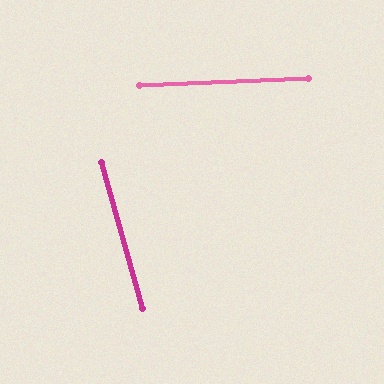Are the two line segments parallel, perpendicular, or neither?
Neither parallel nor perpendicular — they differ by about 77°.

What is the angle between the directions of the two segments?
Approximately 77 degrees.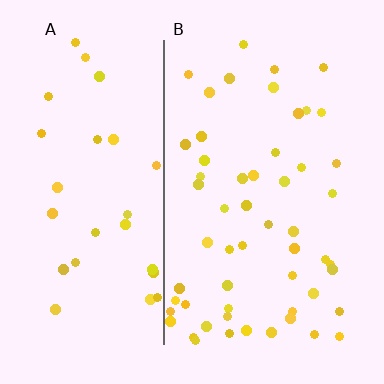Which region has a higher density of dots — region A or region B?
B (the right).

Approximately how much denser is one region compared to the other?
Approximately 1.8× — region B over region A.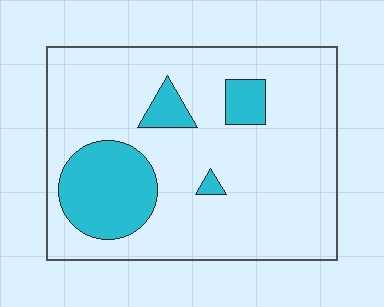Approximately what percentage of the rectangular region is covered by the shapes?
Approximately 20%.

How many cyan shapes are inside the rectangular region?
4.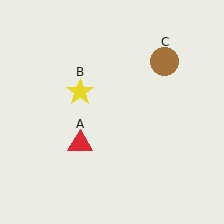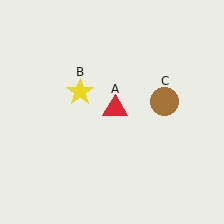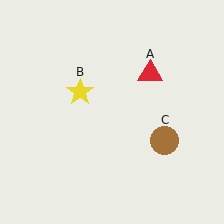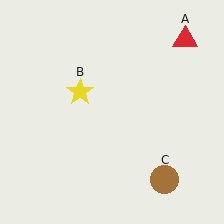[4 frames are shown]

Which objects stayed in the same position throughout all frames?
Yellow star (object B) remained stationary.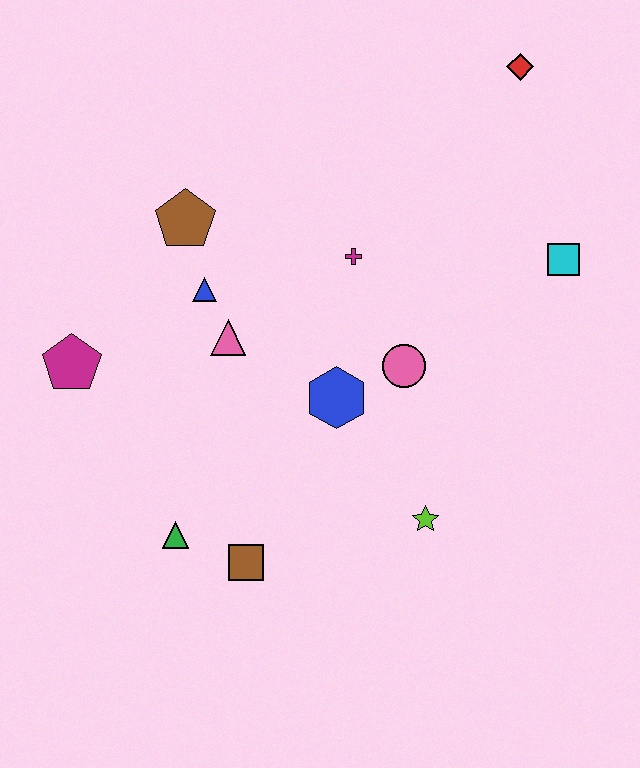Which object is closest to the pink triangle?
The blue triangle is closest to the pink triangle.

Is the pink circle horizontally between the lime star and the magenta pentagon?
Yes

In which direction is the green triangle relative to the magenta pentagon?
The green triangle is below the magenta pentagon.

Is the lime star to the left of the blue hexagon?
No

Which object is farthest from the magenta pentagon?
The red diamond is farthest from the magenta pentagon.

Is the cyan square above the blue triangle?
Yes